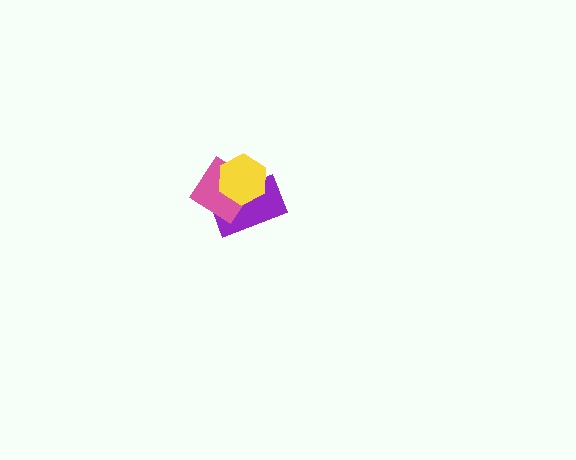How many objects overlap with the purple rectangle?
2 objects overlap with the purple rectangle.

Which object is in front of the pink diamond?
The yellow hexagon is in front of the pink diamond.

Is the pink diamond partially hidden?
Yes, it is partially covered by another shape.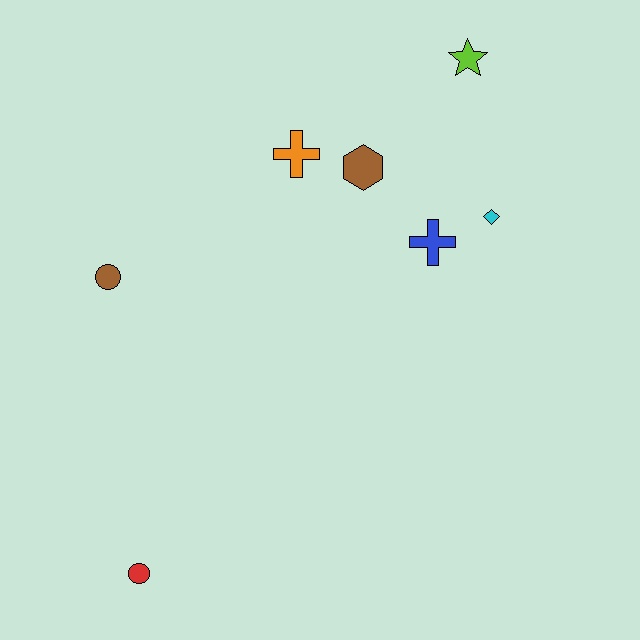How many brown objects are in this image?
There are 2 brown objects.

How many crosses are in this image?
There are 2 crosses.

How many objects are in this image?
There are 7 objects.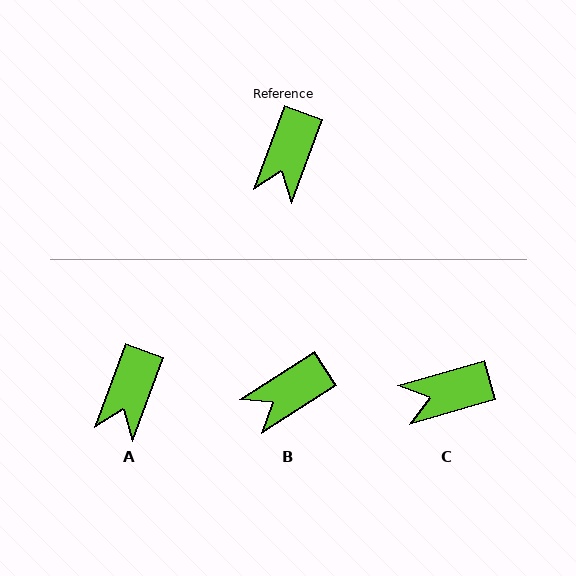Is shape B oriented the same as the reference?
No, it is off by about 37 degrees.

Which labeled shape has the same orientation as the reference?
A.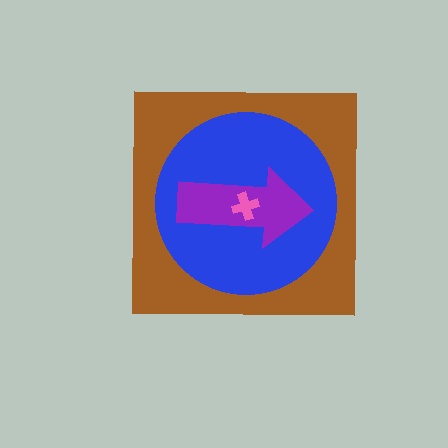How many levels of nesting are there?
4.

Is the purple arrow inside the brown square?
Yes.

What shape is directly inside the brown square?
The blue circle.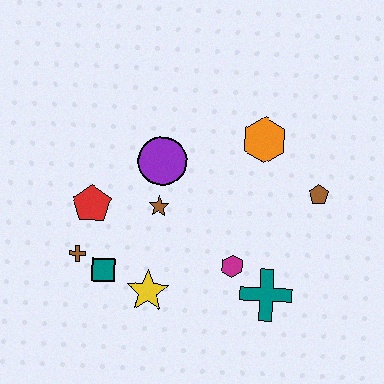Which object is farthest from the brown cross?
The brown pentagon is farthest from the brown cross.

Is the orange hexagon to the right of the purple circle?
Yes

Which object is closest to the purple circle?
The brown star is closest to the purple circle.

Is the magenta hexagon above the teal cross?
Yes